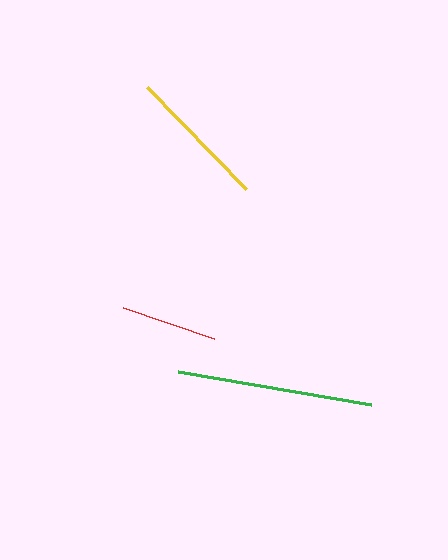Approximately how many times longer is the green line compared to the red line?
The green line is approximately 2.0 times the length of the red line.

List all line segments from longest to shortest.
From longest to shortest: green, yellow, red.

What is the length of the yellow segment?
The yellow segment is approximately 141 pixels long.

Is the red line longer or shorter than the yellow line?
The yellow line is longer than the red line.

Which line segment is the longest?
The green line is the longest at approximately 196 pixels.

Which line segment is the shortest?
The red line is the shortest at approximately 96 pixels.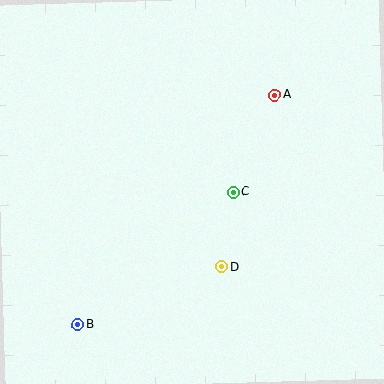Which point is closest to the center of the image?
Point C at (233, 192) is closest to the center.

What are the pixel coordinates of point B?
Point B is at (78, 325).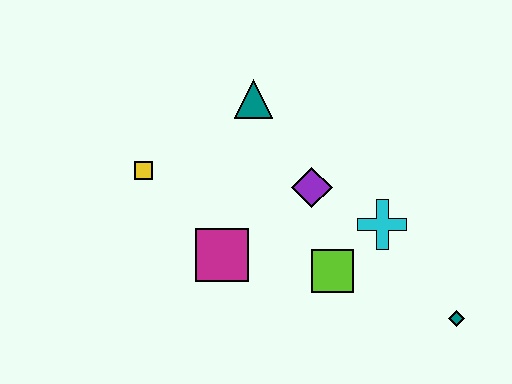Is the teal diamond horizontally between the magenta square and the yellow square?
No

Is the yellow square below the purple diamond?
No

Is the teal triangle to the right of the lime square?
No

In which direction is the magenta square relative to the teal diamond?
The magenta square is to the left of the teal diamond.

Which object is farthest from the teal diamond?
The yellow square is farthest from the teal diamond.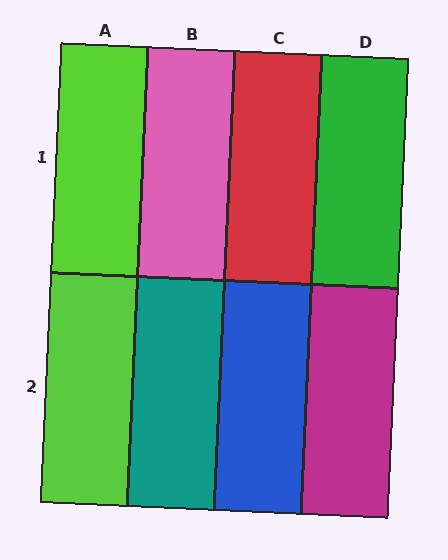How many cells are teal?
1 cell is teal.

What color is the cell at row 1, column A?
Lime.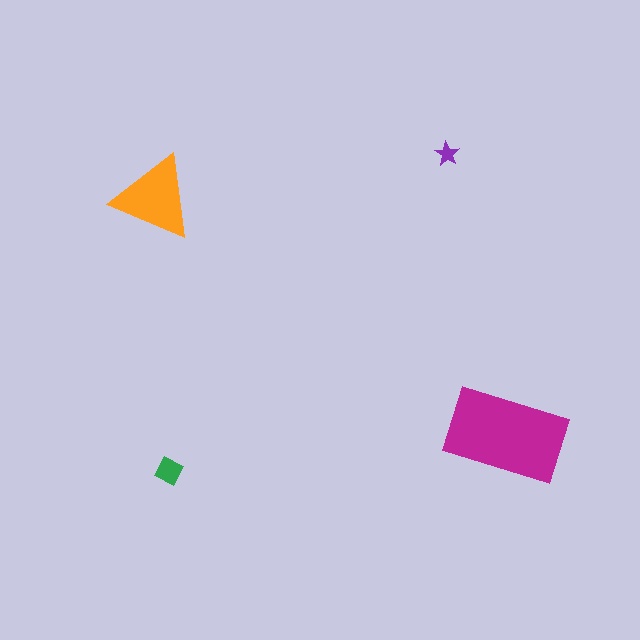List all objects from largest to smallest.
The magenta rectangle, the orange triangle, the green diamond, the purple star.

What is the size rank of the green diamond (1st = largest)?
3rd.